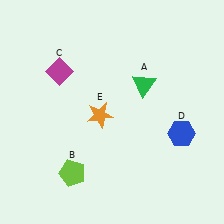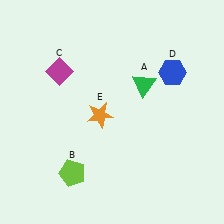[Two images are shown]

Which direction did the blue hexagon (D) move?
The blue hexagon (D) moved up.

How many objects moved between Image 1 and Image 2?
1 object moved between the two images.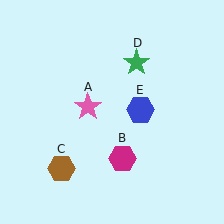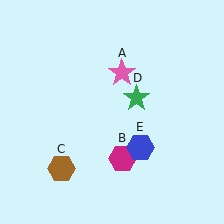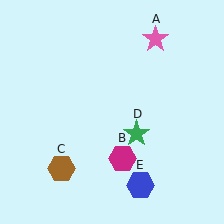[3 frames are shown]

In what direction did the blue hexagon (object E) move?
The blue hexagon (object E) moved down.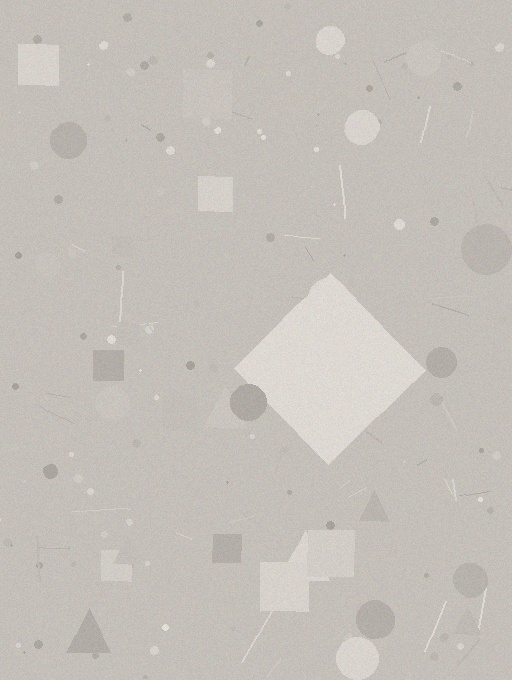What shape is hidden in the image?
A diamond is hidden in the image.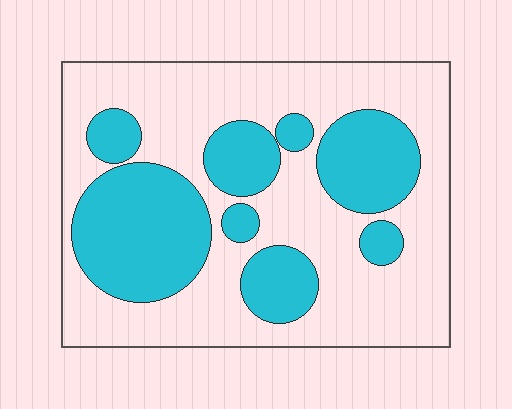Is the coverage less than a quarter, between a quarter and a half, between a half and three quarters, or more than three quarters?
Between a quarter and a half.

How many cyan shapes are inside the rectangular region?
8.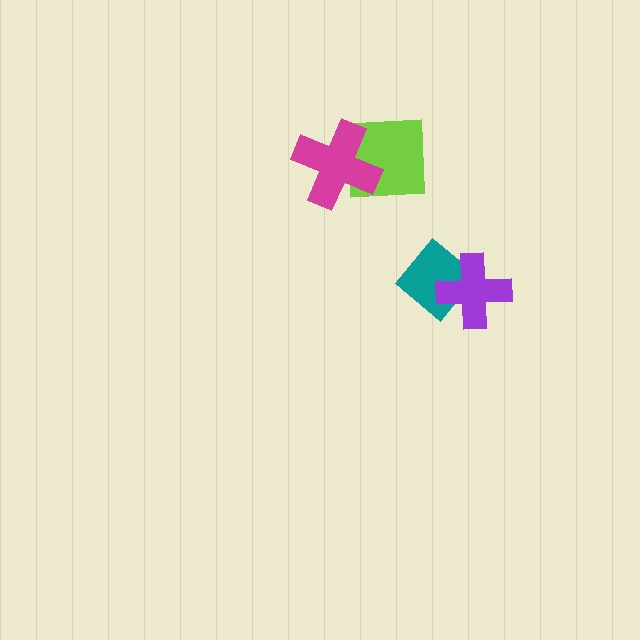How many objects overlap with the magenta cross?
1 object overlaps with the magenta cross.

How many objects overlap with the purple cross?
1 object overlaps with the purple cross.